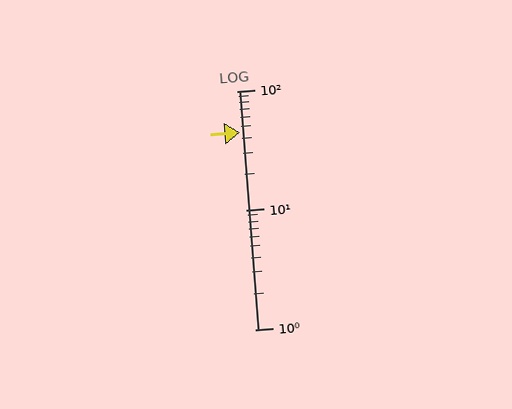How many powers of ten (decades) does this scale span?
The scale spans 2 decades, from 1 to 100.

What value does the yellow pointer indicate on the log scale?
The pointer indicates approximately 45.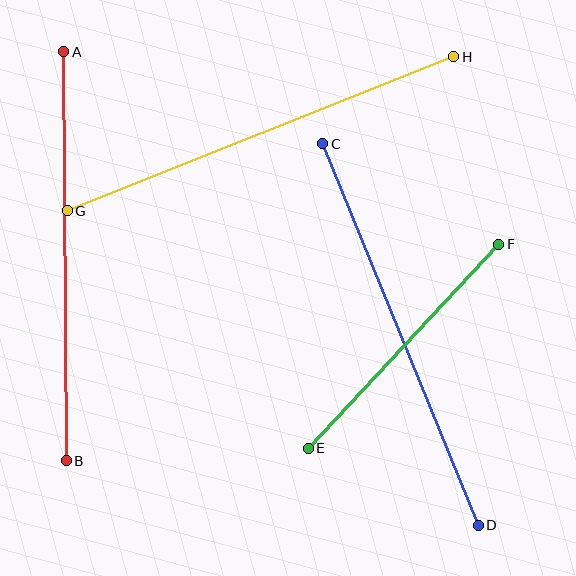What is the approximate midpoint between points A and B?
The midpoint is at approximately (65, 256) pixels.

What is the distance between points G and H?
The distance is approximately 416 pixels.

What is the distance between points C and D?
The distance is approximately 412 pixels.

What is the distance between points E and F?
The distance is approximately 279 pixels.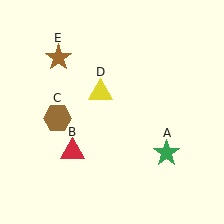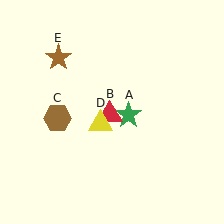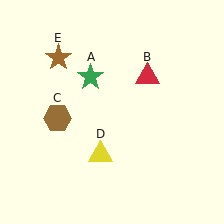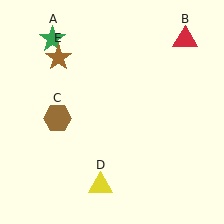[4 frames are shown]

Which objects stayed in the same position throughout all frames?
Brown hexagon (object C) and brown star (object E) remained stationary.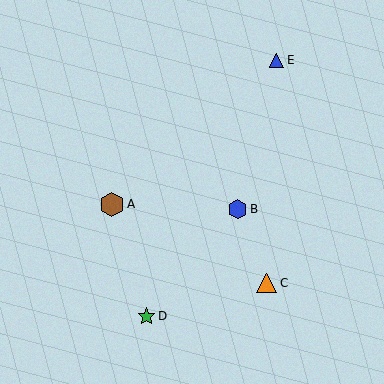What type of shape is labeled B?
Shape B is a blue hexagon.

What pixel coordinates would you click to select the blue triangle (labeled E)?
Click at (277, 60) to select the blue triangle E.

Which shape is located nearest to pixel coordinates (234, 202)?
The blue hexagon (labeled B) at (237, 209) is nearest to that location.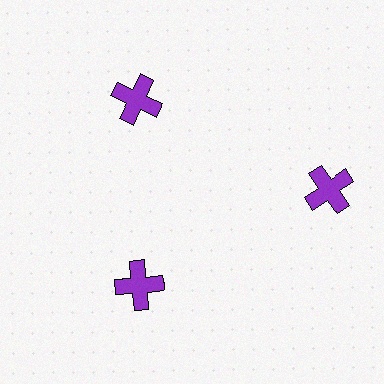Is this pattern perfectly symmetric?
No. The 3 purple crosses are arranged in a ring, but one element near the 3 o'clock position is pushed outward from the center, breaking the 3-fold rotational symmetry.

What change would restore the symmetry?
The symmetry would be restored by moving it inward, back onto the ring so that all 3 crosses sit at equal angles and equal distance from the center.